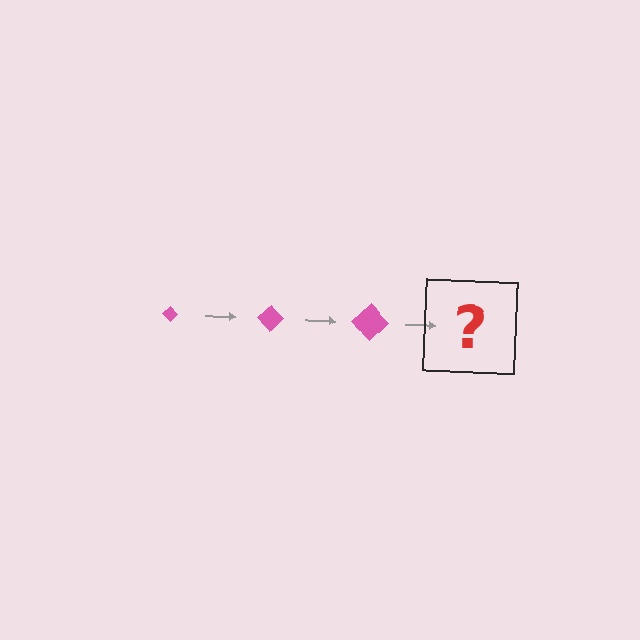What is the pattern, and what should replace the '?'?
The pattern is that the diamond gets progressively larger each step. The '?' should be a pink diamond, larger than the previous one.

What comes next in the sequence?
The next element should be a pink diamond, larger than the previous one.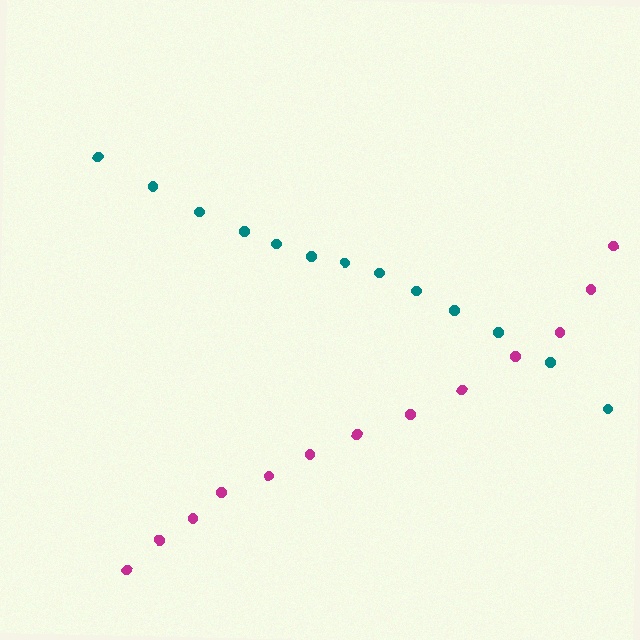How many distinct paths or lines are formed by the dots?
There are 2 distinct paths.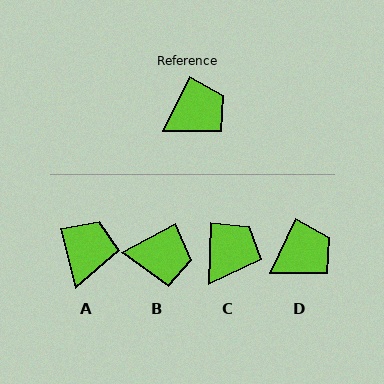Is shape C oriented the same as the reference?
No, it is off by about 24 degrees.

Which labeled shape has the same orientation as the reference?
D.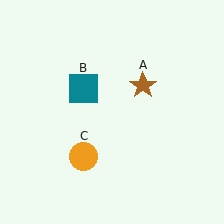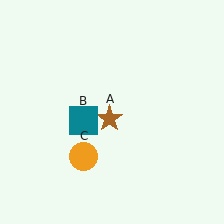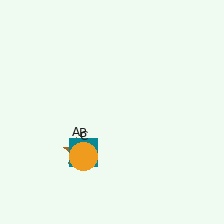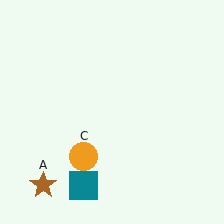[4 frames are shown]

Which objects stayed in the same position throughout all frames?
Orange circle (object C) remained stationary.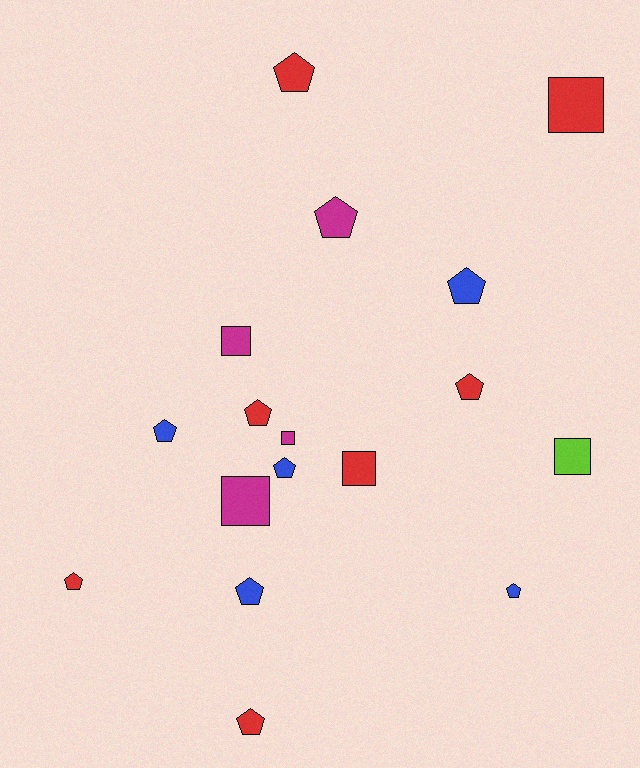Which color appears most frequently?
Red, with 7 objects.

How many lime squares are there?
There is 1 lime square.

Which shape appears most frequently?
Pentagon, with 11 objects.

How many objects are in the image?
There are 17 objects.